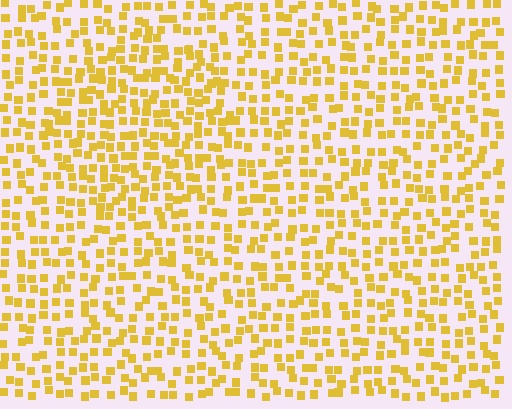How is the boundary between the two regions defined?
The boundary is defined by a change in element density (approximately 1.4x ratio). All elements are the same color, size, and shape.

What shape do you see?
I see a circle.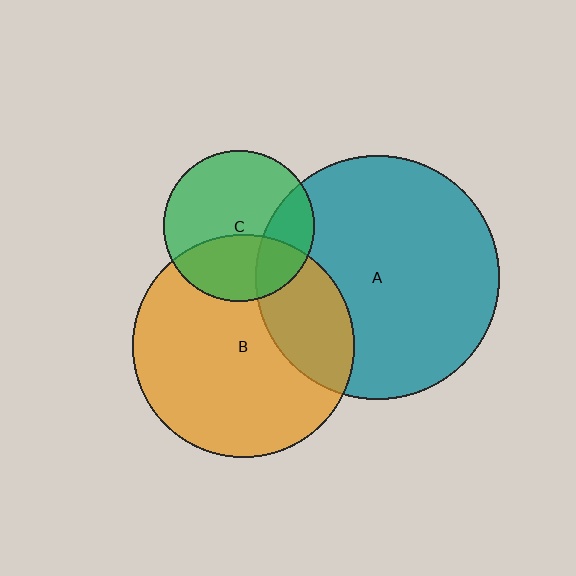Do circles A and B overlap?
Yes.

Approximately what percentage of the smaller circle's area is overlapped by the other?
Approximately 25%.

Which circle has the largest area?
Circle A (teal).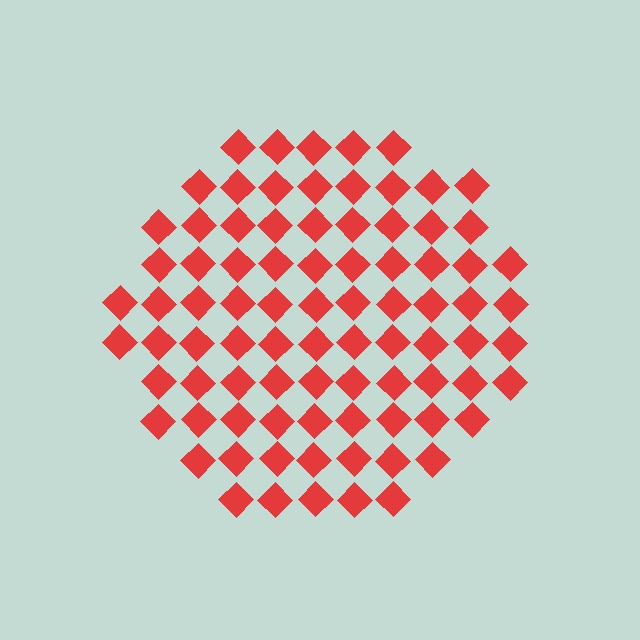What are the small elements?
The small elements are diamonds.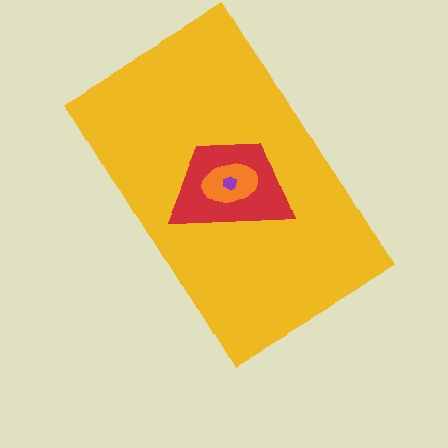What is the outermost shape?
The yellow rectangle.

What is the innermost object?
The purple hexagon.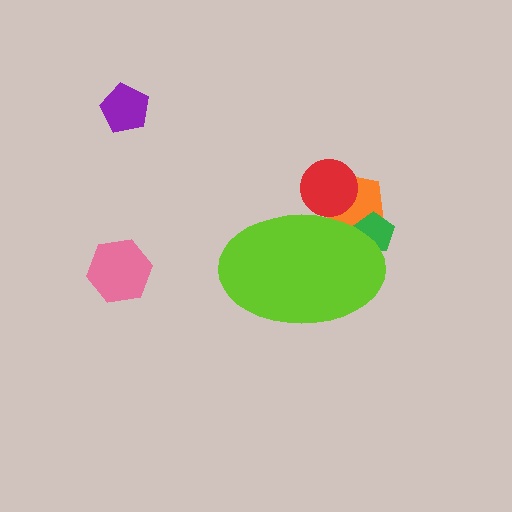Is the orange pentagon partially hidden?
Yes, the orange pentagon is partially hidden behind the lime ellipse.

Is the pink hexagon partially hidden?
No, the pink hexagon is fully visible.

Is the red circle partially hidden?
Yes, the red circle is partially hidden behind the lime ellipse.